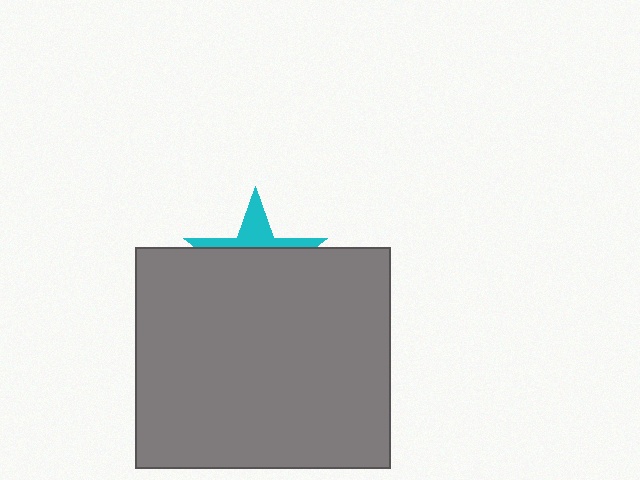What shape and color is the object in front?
The object in front is a gray rectangle.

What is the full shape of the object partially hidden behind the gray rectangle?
The partially hidden object is a cyan star.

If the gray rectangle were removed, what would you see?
You would see the complete cyan star.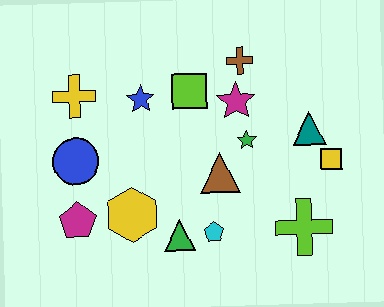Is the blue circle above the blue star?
No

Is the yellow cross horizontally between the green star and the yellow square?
No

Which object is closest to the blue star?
The lime square is closest to the blue star.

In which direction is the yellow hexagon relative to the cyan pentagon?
The yellow hexagon is to the left of the cyan pentagon.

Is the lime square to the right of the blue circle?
Yes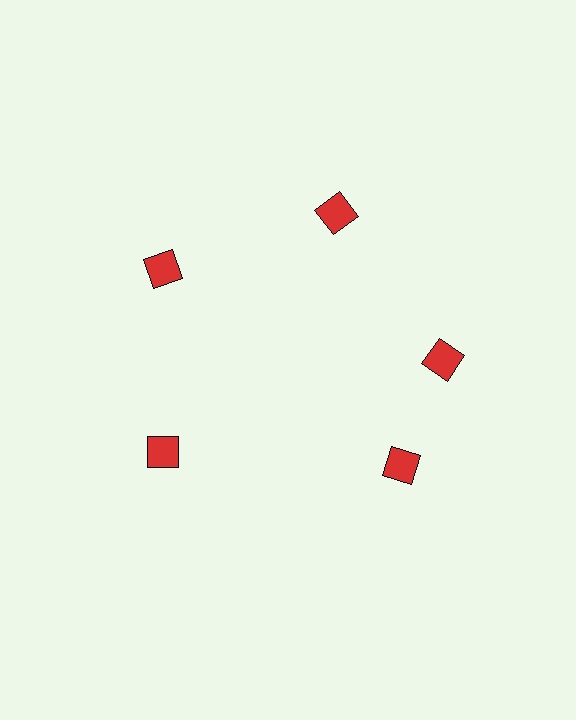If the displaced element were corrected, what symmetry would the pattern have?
It would have 5-fold rotational symmetry — the pattern would map onto itself every 72 degrees.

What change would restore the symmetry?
The symmetry would be restored by rotating it back into even spacing with its neighbors so that all 5 diamonds sit at equal angles and equal distance from the center.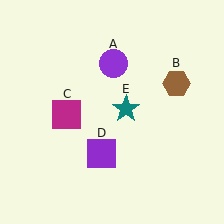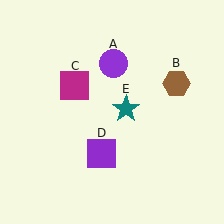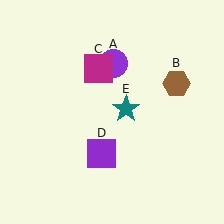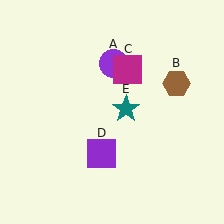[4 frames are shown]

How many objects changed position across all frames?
1 object changed position: magenta square (object C).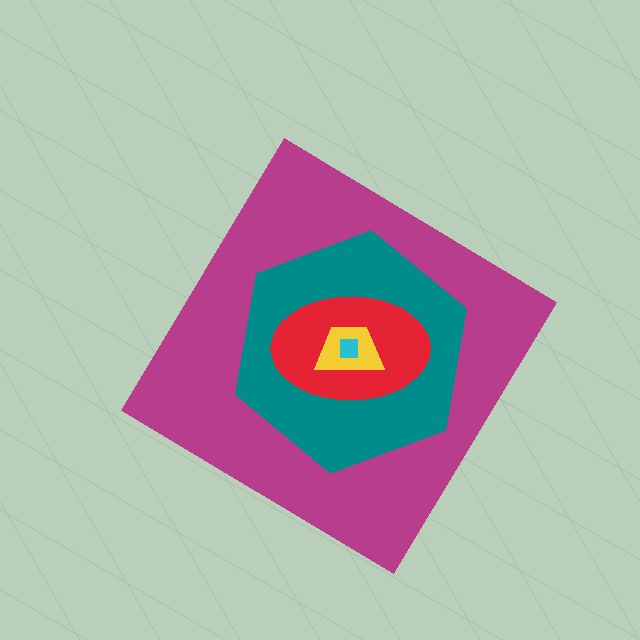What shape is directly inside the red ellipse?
The yellow trapezoid.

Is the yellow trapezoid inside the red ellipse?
Yes.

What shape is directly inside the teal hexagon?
The red ellipse.